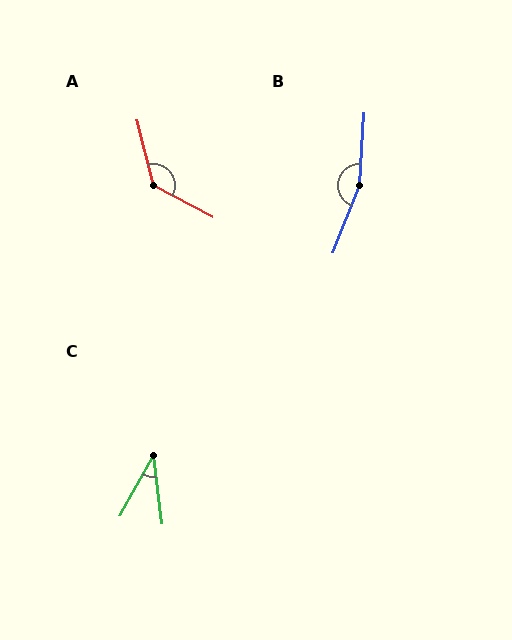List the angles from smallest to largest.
C (36°), A (132°), B (161°).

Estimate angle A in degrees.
Approximately 132 degrees.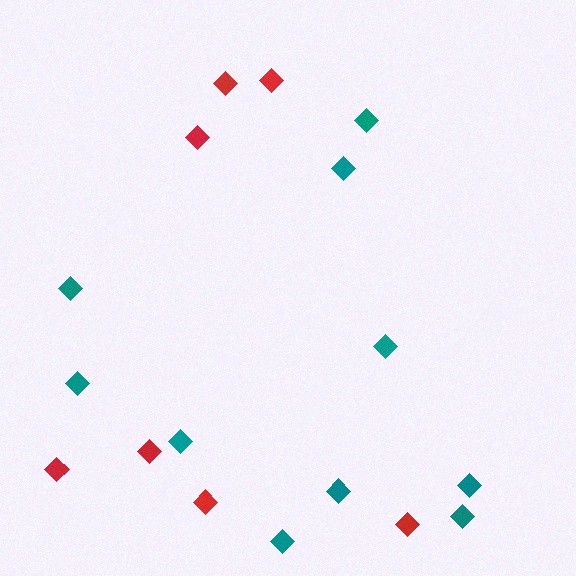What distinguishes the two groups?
There are 2 groups: one group of red diamonds (7) and one group of teal diamonds (10).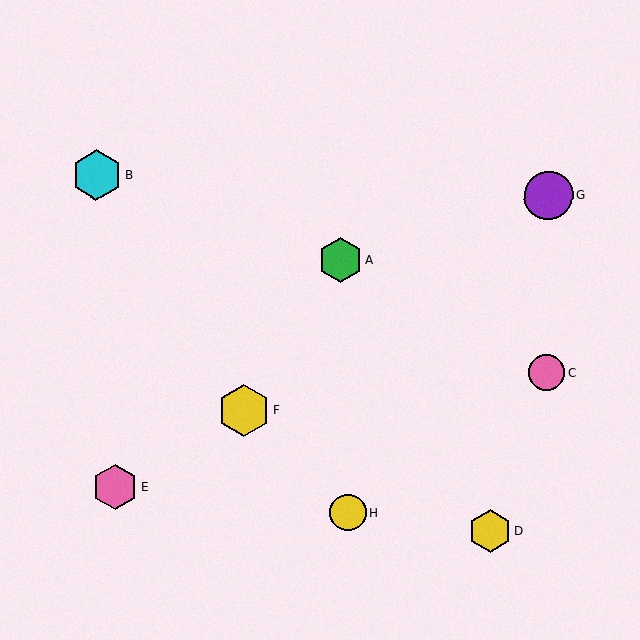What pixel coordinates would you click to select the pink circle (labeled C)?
Click at (546, 372) to select the pink circle C.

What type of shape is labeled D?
Shape D is a yellow hexagon.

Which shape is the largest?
The yellow hexagon (labeled F) is the largest.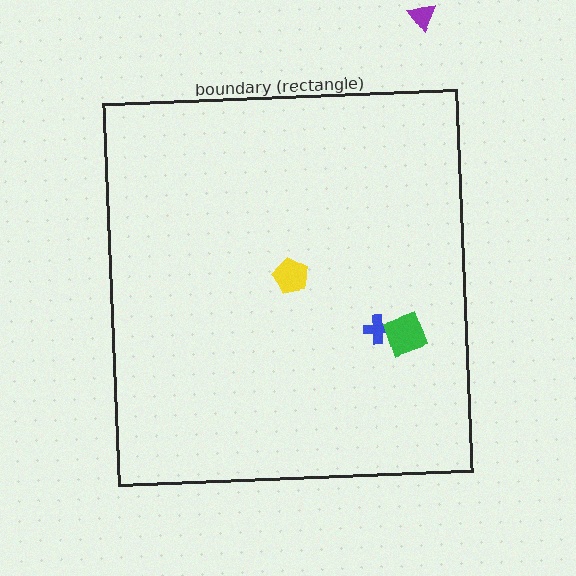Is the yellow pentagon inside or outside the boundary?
Inside.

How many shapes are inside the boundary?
3 inside, 1 outside.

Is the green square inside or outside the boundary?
Inside.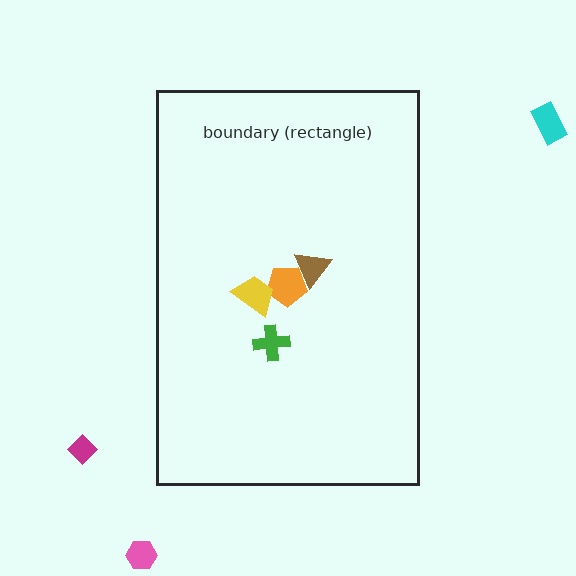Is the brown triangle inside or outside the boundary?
Inside.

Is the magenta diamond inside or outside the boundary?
Outside.